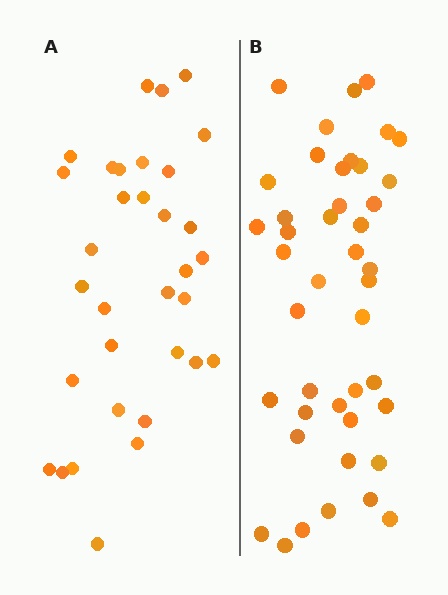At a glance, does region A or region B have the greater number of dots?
Region B (the right region) has more dots.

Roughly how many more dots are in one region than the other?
Region B has roughly 10 or so more dots than region A.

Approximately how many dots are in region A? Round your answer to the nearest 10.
About 30 dots. (The exact count is 33, which rounds to 30.)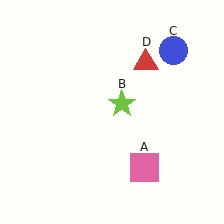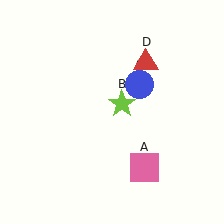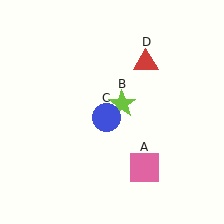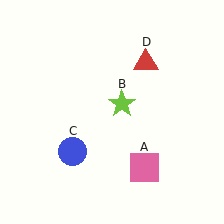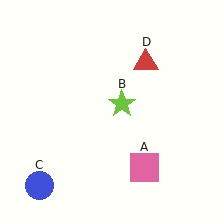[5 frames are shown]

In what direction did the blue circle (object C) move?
The blue circle (object C) moved down and to the left.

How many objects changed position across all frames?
1 object changed position: blue circle (object C).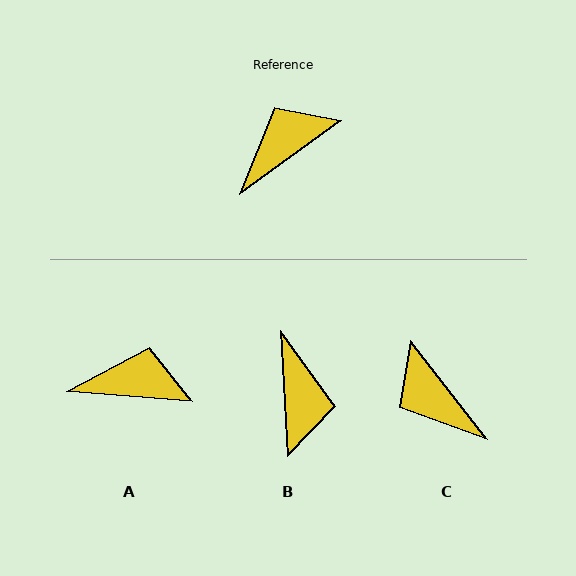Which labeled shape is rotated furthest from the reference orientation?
B, about 123 degrees away.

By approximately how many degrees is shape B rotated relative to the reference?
Approximately 123 degrees clockwise.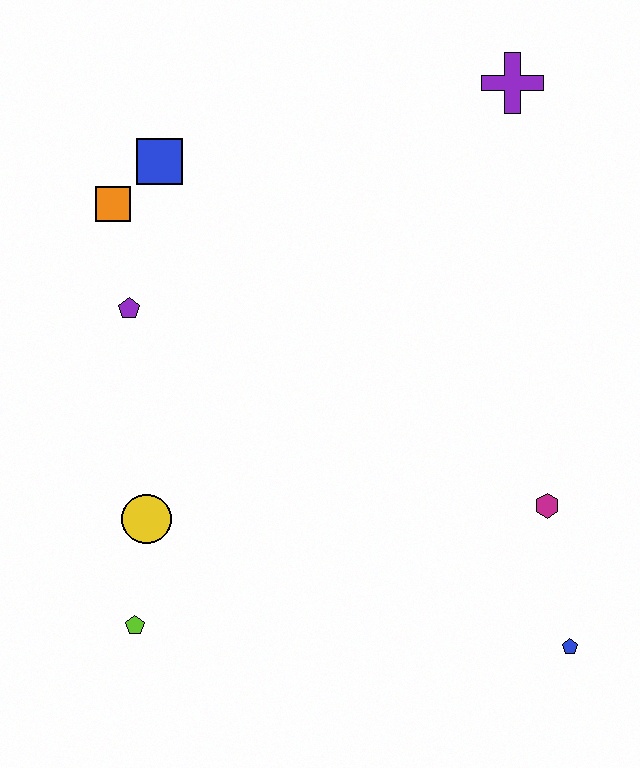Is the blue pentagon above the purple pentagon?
No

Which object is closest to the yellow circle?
The lime pentagon is closest to the yellow circle.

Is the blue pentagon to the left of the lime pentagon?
No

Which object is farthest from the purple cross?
The lime pentagon is farthest from the purple cross.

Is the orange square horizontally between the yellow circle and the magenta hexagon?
No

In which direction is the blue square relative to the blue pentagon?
The blue square is above the blue pentagon.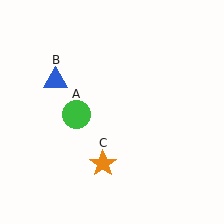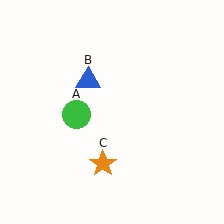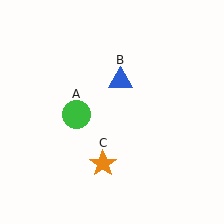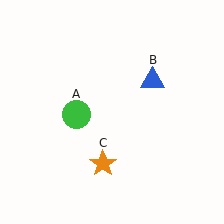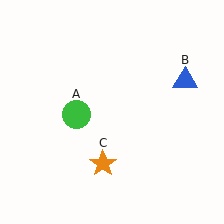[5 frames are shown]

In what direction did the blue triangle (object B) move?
The blue triangle (object B) moved right.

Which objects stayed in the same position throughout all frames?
Green circle (object A) and orange star (object C) remained stationary.